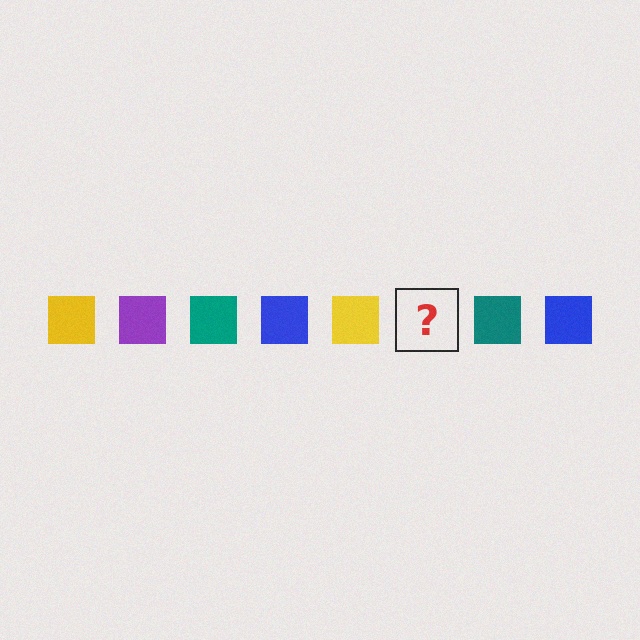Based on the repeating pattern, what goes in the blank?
The blank should be a purple square.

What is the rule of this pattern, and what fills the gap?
The rule is that the pattern cycles through yellow, purple, teal, blue squares. The gap should be filled with a purple square.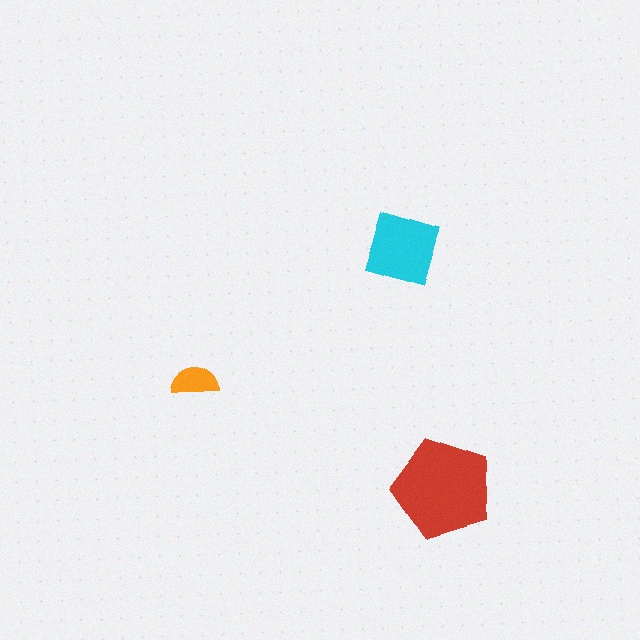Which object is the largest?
The red pentagon.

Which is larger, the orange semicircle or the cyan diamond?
The cyan diamond.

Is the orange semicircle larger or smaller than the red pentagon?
Smaller.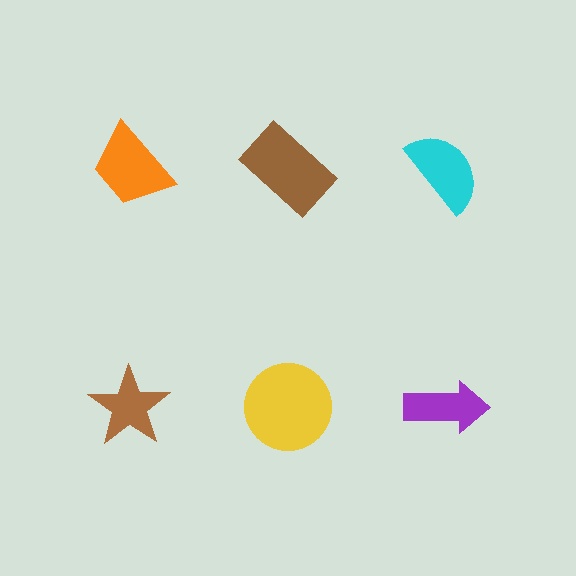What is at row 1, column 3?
A cyan semicircle.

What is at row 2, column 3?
A purple arrow.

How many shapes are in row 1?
3 shapes.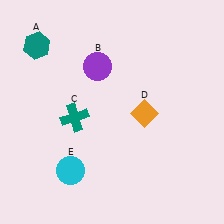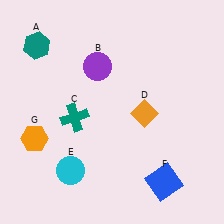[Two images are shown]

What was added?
A blue square (F), an orange hexagon (G) were added in Image 2.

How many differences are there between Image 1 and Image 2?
There are 2 differences between the two images.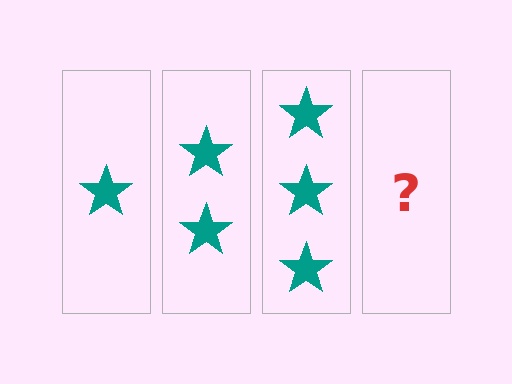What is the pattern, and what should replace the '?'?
The pattern is that each step adds one more star. The '?' should be 4 stars.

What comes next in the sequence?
The next element should be 4 stars.